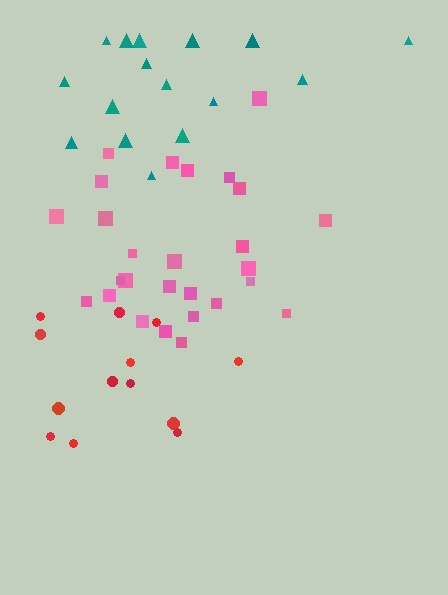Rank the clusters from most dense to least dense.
pink, teal, red.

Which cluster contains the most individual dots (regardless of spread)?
Pink (27).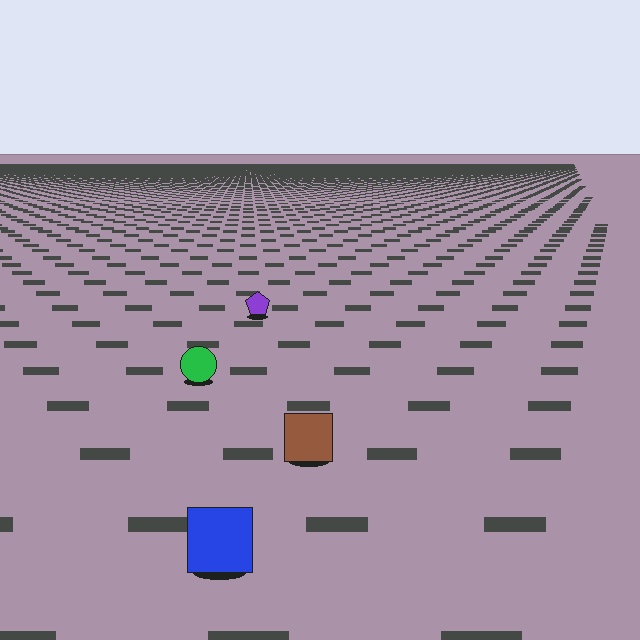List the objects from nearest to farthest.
From nearest to farthest: the blue square, the brown square, the green circle, the purple pentagon.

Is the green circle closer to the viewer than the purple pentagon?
Yes. The green circle is closer — you can tell from the texture gradient: the ground texture is coarser near it.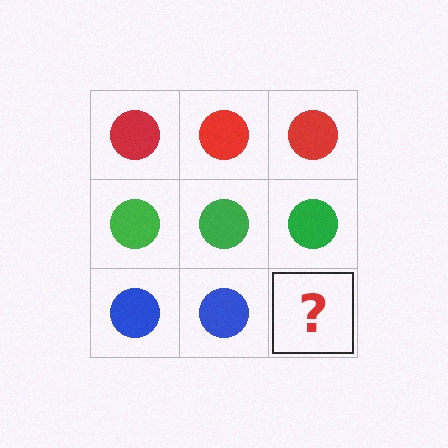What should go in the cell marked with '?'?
The missing cell should contain a blue circle.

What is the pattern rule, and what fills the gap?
The rule is that each row has a consistent color. The gap should be filled with a blue circle.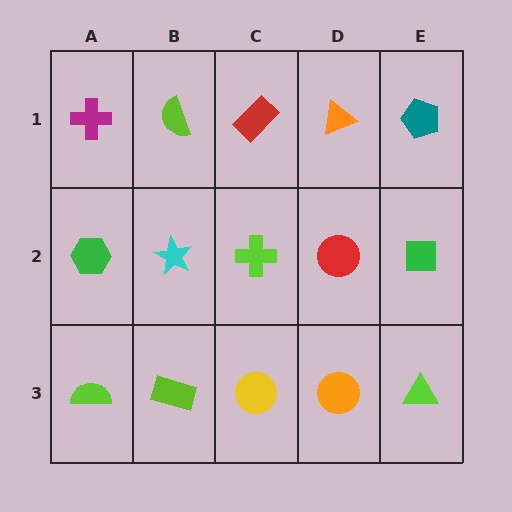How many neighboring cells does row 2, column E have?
3.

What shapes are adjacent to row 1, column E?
A green square (row 2, column E), an orange triangle (row 1, column D).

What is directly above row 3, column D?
A red circle.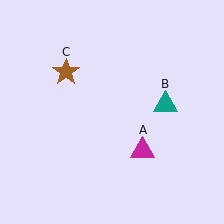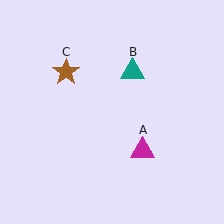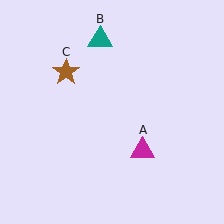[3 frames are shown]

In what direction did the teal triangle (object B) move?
The teal triangle (object B) moved up and to the left.